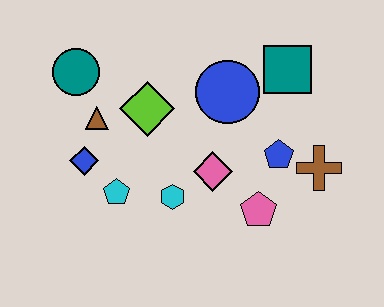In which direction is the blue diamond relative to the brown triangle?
The blue diamond is below the brown triangle.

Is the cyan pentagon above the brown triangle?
No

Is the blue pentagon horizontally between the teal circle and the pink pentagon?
No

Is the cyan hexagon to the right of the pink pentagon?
No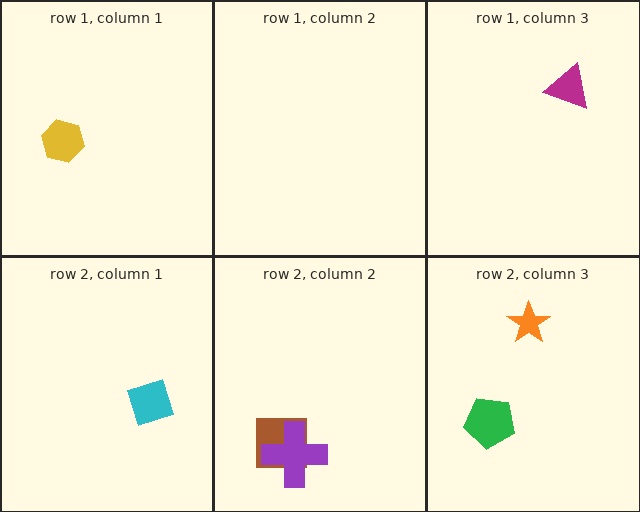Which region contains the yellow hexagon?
The row 1, column 1 region.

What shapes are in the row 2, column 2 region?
The brown square, the purple cross.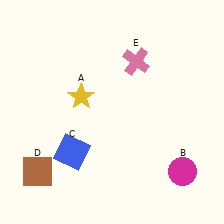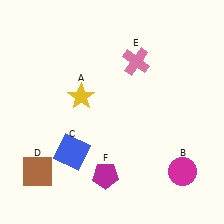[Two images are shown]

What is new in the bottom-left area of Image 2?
A magenta pentagon (F) was added in the bottom-left area of Image 2.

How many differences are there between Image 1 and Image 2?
There is 1 difference between the two images.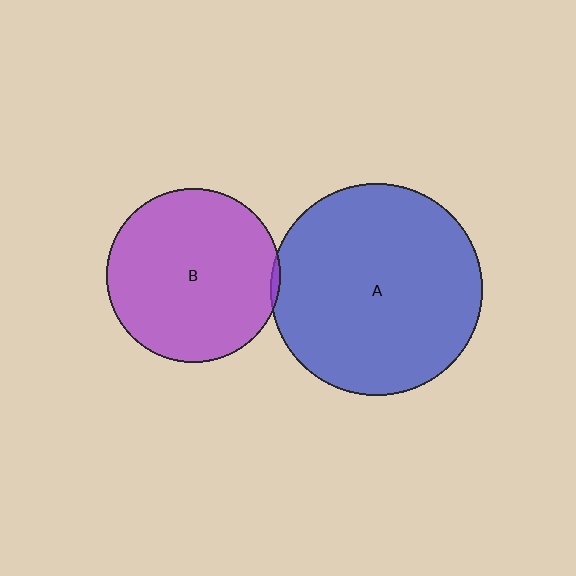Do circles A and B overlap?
Yes.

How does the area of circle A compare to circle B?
Approximately 1.5 times.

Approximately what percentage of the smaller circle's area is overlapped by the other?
Approximately 5%.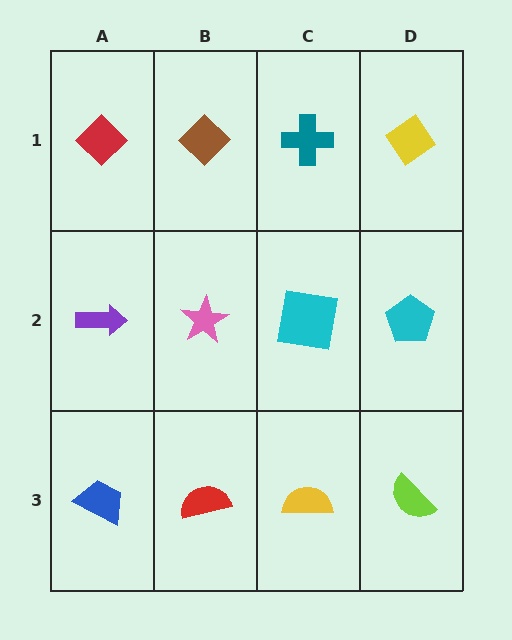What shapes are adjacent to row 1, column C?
A cyan square (row 2, column C), a brown diamond (row 1, column B), a yellow diamond (row 1, column D).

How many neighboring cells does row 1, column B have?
3.